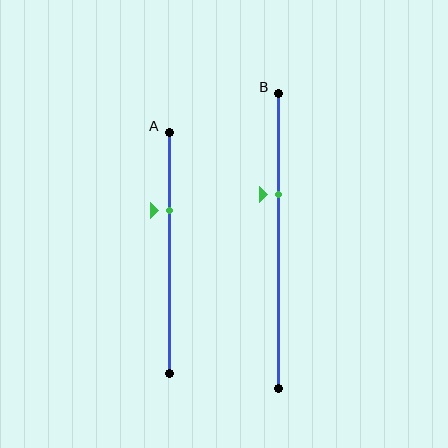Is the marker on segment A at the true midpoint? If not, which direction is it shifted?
No, the marker on segment A is shifted upward by about 18% of the segment length.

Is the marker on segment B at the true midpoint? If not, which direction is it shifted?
No, the marker on segment B is shifted upward by about 16% of the segment length.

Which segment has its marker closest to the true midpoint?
Segment B has its marker closest to the true midpoint.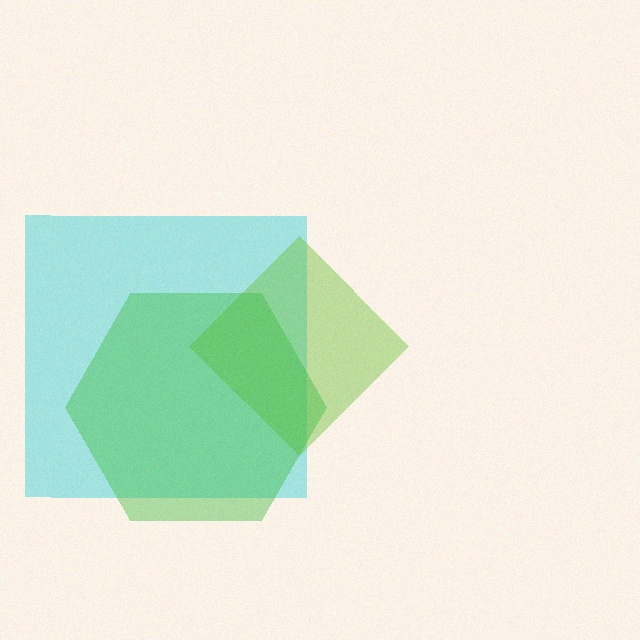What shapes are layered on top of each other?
The layered shapes are: a cyan square, a lime diamond, a green hexagon.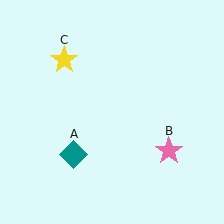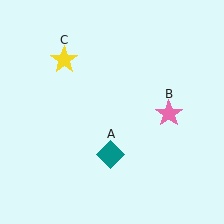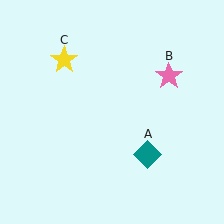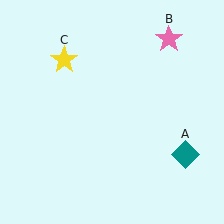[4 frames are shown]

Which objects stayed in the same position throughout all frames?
Yellow star (object C) remained stationary.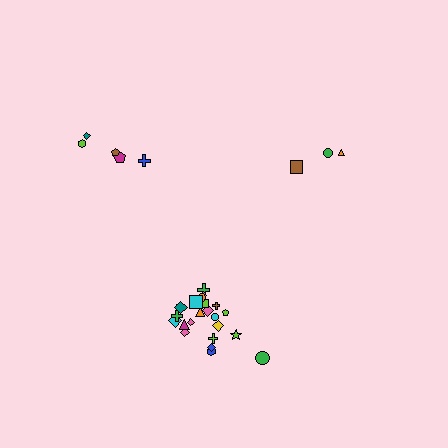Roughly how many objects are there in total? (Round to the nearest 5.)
Roughly 35 objects in total.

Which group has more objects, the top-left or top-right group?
The top-left group.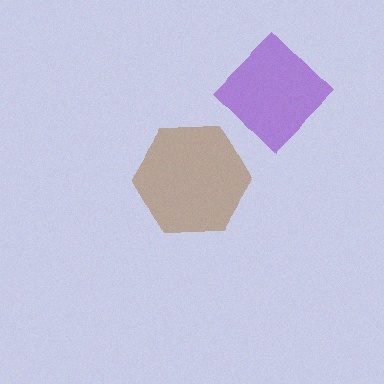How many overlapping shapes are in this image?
There are 2 overlapping shapes in the image.